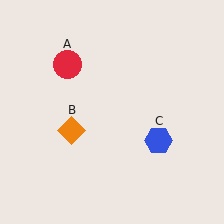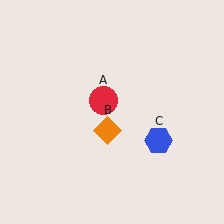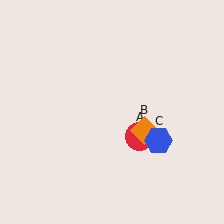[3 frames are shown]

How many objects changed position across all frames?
2 objects changed position: red circle (object A), orange diamond (object B).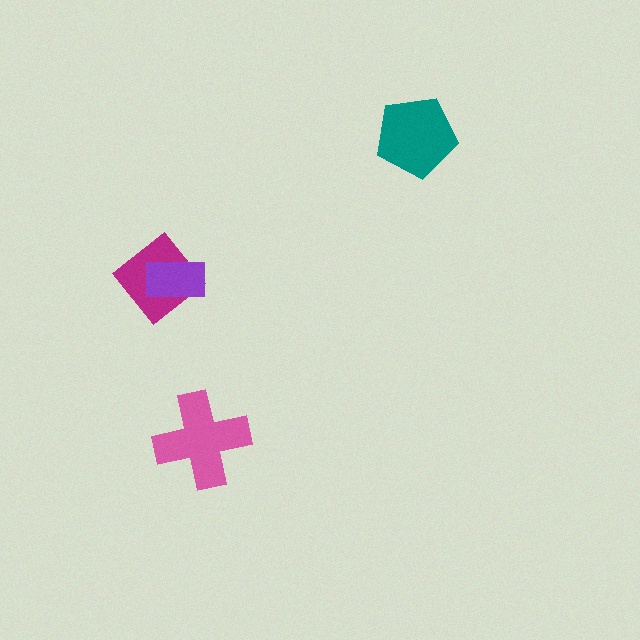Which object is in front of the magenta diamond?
The purple rectangle is in front of the magenta diamond.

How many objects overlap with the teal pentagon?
0 objects overlap with the teal pentagon.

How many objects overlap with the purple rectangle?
1 object overlaps with the purple rectangle.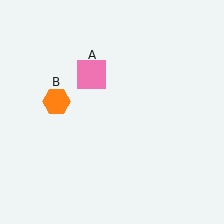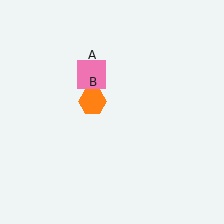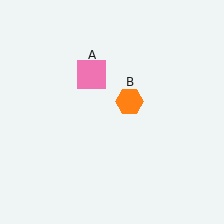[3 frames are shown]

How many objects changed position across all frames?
1 object changed position: orange hexagon (object B).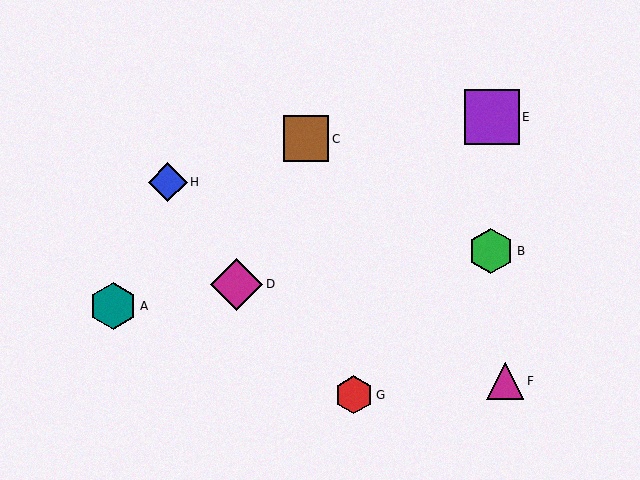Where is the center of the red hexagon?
The center of the red hexagon is at (354, 395).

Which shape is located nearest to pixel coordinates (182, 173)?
The blue diamond (labeled H) at (168, 182) is nearest to that location.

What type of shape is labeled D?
Shape D is a magenta diamond.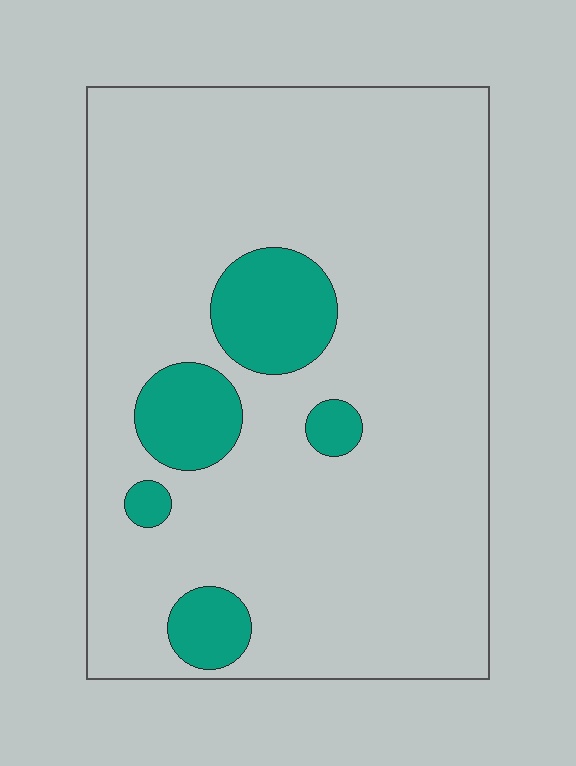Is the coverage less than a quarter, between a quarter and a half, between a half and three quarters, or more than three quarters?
Less than a quarter.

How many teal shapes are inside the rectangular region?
5.